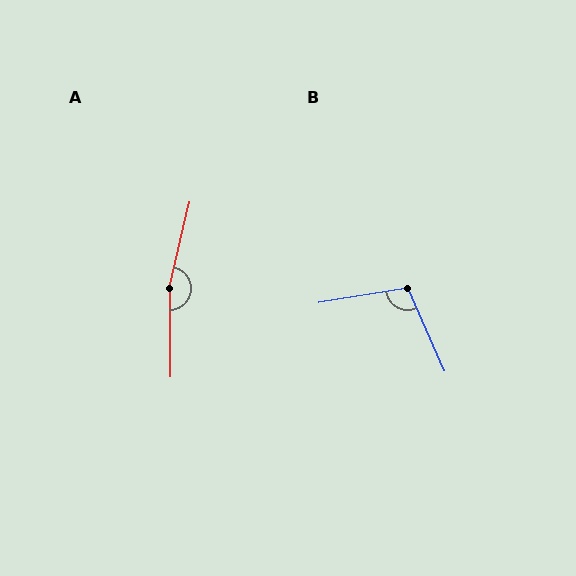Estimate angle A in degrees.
Approximately 166 degrees.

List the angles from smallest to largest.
B (105°), A (166°).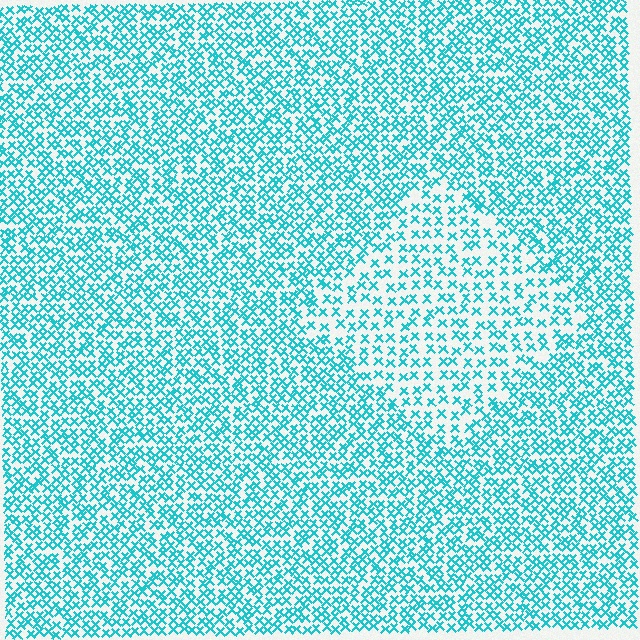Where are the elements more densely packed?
The elements are more densely packed outside the diamond boundary.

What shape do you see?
I see a diamond.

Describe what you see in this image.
The image contains small cyan elements arranged at two different densities. A diamond-shaped region is visible where the elements are less densely packed than the surrounding area.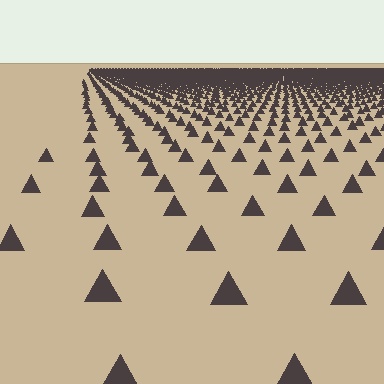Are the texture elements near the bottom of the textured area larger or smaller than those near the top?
Larger. Near the bottom, elements are closer to the viewer and appear at a bigger on-screen size.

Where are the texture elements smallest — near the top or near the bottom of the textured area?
Near the top.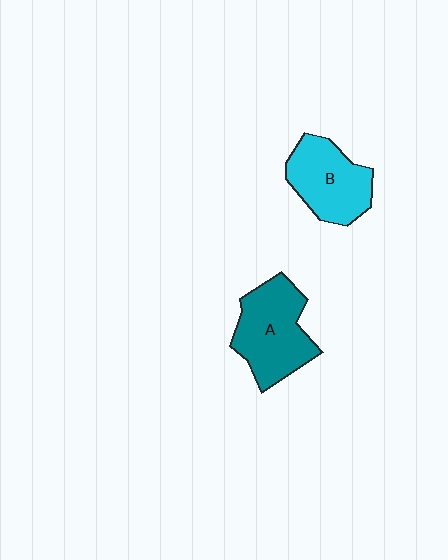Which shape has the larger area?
Shape A (teal).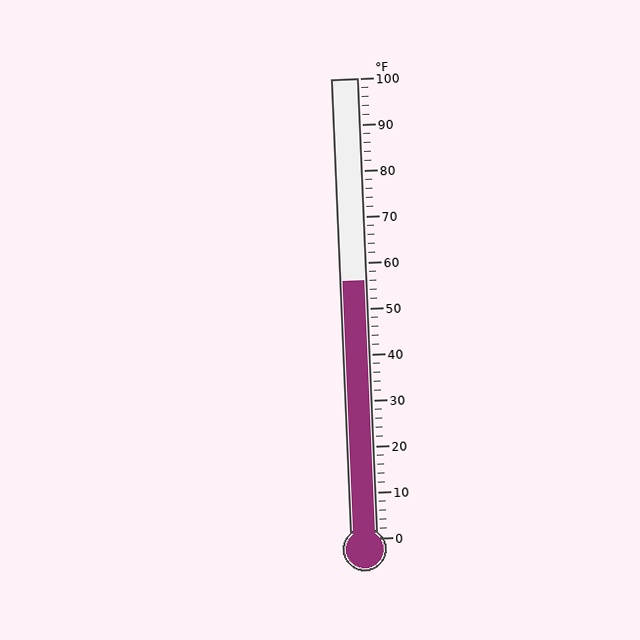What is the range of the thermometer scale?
The thermometer scale ranges from 0°F to 100°F.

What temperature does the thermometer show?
The thermometer shows approximately 56°F.